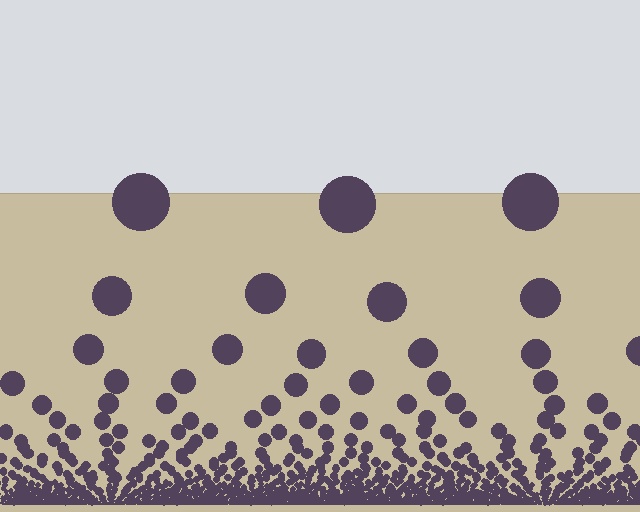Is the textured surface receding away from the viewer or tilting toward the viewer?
The surface appears to tilt toward the viewer. Texture elements get larger and sparser toward the top.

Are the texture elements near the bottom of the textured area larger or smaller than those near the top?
Smaller. The gradient is inverted — elements near the bottom are smaller and denser.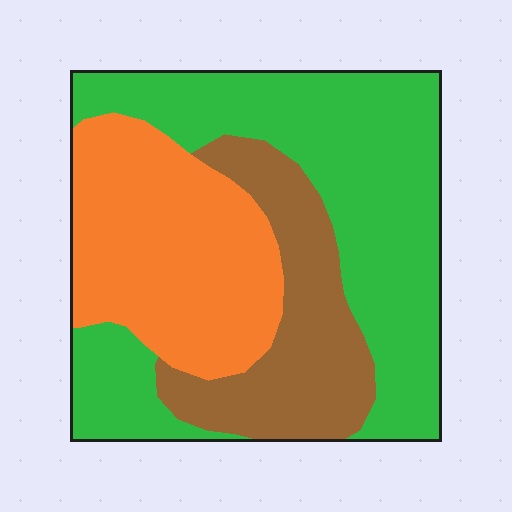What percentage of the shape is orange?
Orange takes up about one third (1/3) of the shape.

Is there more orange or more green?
Green.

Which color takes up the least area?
Brown, at roughly 20%.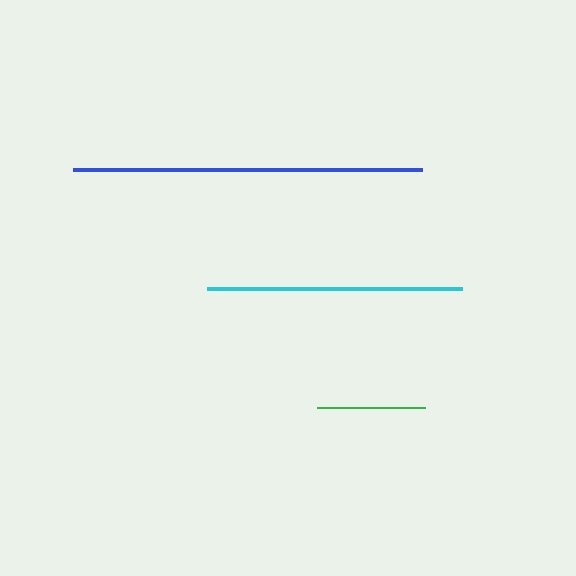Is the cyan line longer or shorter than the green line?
The cyan line is longer than the green line.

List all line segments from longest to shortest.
From longest to shortest: blue, cyan, green.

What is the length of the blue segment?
The blue segment is approximately 348 pixels long.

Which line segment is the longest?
The blue line is the longest at approximately 348 pixels.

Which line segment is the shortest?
The green line is the shortest at approximately 108 pixels.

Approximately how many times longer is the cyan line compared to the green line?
The cyan line is approximately 2.4 times the length of the green line.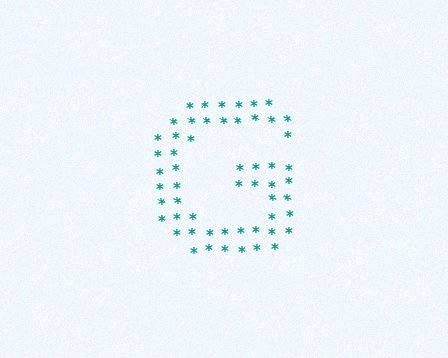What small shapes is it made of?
It is made of small asterisks.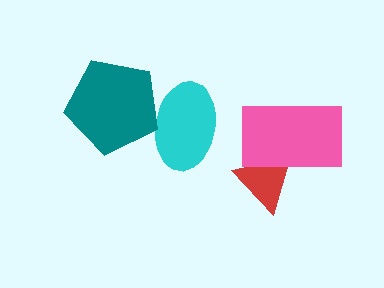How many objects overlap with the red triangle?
1 object overlaps with the red triangle.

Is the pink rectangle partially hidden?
No, no other shape covers it.